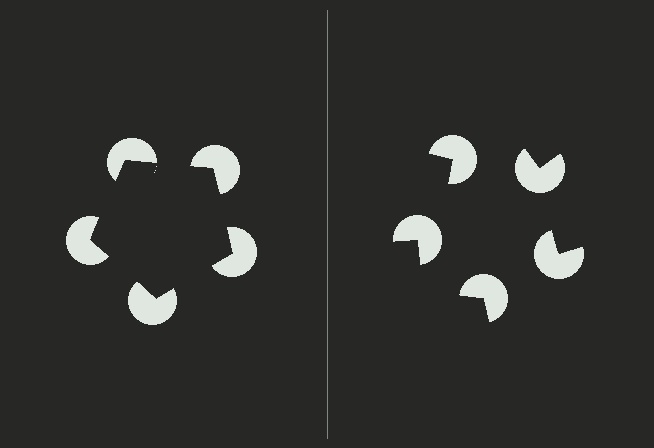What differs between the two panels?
The pac-man discs are positioned identically on both sides; only the wedge orientations differ. On the left they align to a pentagon; on the right they are misaligned.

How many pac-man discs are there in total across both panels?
10 — 5 on each side.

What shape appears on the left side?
An illusory pentagon.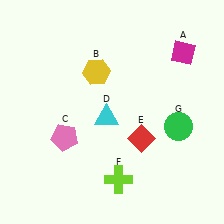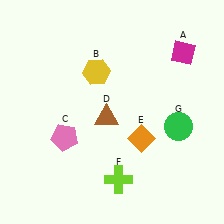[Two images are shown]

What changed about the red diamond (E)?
In Image 1, E is red. In Image 2, it changed to orange.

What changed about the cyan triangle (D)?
In Image 1, D is cyan. In Image 2, it changed to brown.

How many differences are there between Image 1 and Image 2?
There are 2 differences between the two images.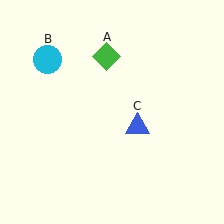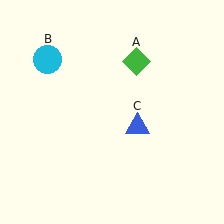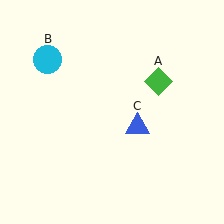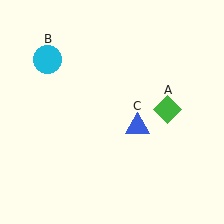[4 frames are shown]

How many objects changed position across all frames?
1 object changed position: green diamond (object A).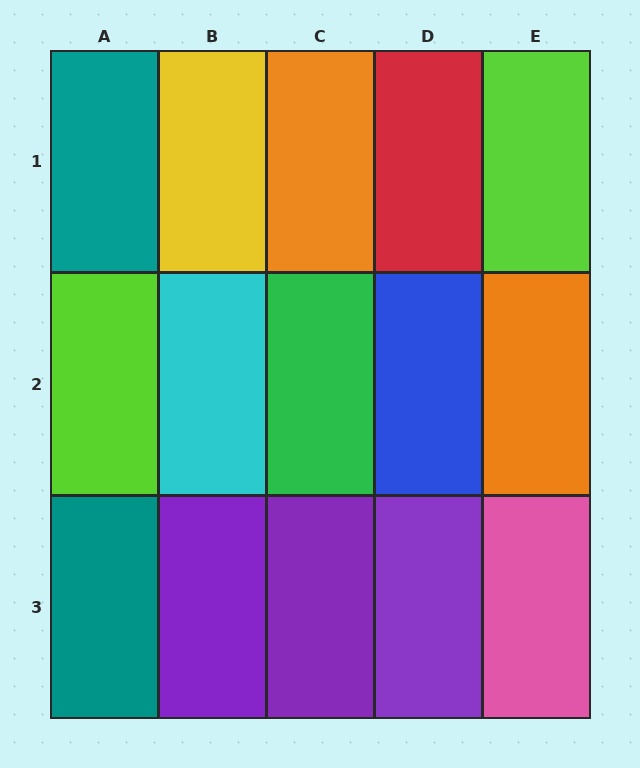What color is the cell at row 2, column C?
Green.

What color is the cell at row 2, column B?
Cyan.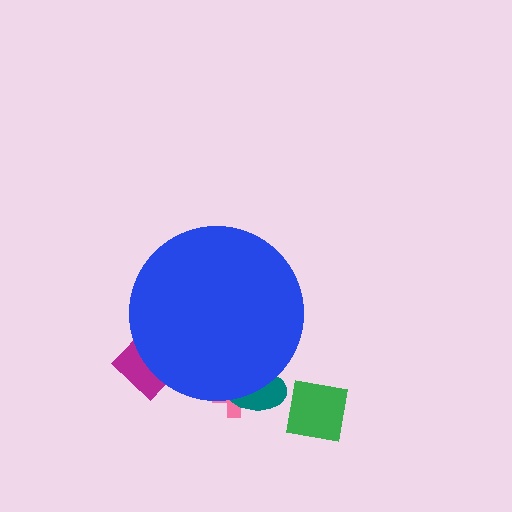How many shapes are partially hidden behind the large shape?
3 shapes are partially hidden.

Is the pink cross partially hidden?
Yes, the pink cross is partially hidden behind the blue circle.